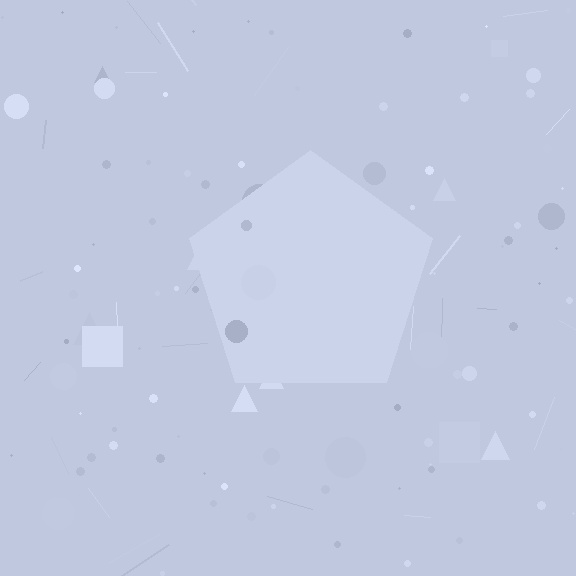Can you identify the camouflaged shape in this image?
The camouflaged shape is a pentagon.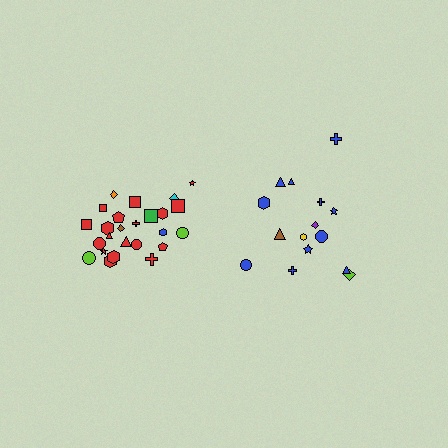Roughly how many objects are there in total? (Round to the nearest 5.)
Roughly 40 objects in total.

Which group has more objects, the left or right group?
The left group.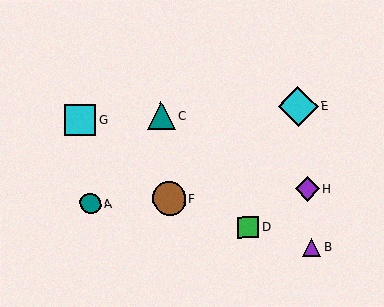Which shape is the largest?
The cyan diamond (labeled E) is the largest.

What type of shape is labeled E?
Shape E is a cyan diamond.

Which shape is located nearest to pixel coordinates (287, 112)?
The cyan diamond (labeled E) at (298, 106) is nearest to that location.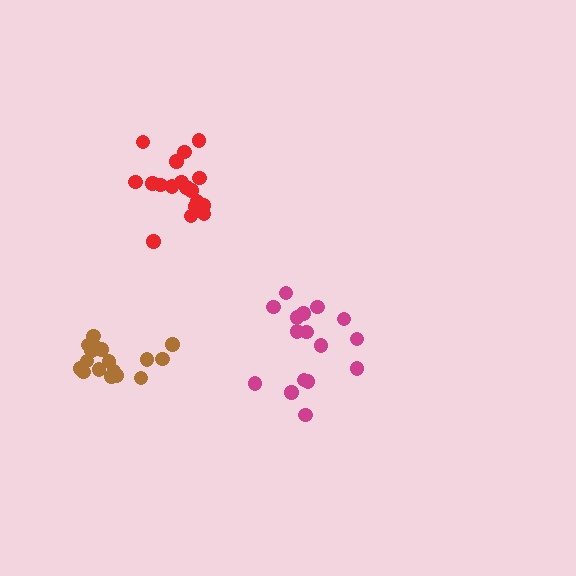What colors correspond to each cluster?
The clusters are colored: red, magenta, brown.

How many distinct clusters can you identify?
There are 3 distinct clusters.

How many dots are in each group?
Group 1: 18 dots, Group 2: 16 dots, Group 3: 17 dots (51 total).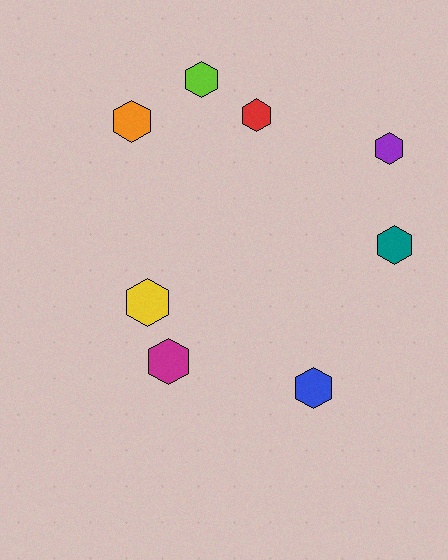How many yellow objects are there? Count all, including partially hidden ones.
There is 1 yellow object.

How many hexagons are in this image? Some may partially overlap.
There are 8 hexagons.